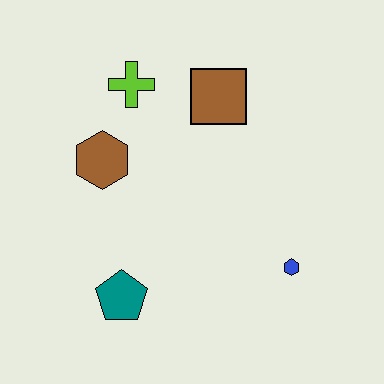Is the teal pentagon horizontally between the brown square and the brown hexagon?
Yes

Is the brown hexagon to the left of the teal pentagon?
Yes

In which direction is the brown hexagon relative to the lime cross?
The brown hexagon is below the lime cross.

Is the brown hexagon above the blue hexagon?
Yes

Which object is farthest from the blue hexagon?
The lime cross is farthest from the blue hexagon.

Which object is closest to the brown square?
The lime cross is closest to the brown square.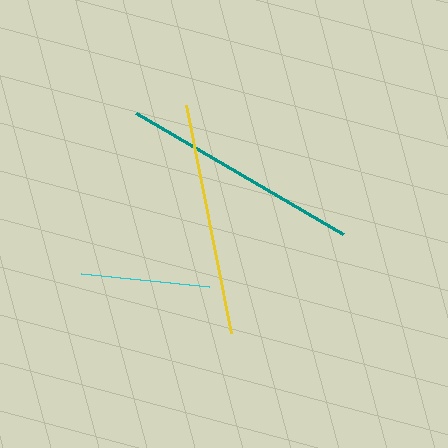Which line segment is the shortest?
The cyan line is the shortest at approximately 129 pixels.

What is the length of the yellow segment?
The yellow segment is approximately 233 pixels long.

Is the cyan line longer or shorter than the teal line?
The teal line is longer than the cyan line.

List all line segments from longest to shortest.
From longest to shortest: teal, yellow, cyan.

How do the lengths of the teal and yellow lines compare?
The teal and yellow lines are approximately the same length.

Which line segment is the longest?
The teal line is the longest at approximately 240 pixels.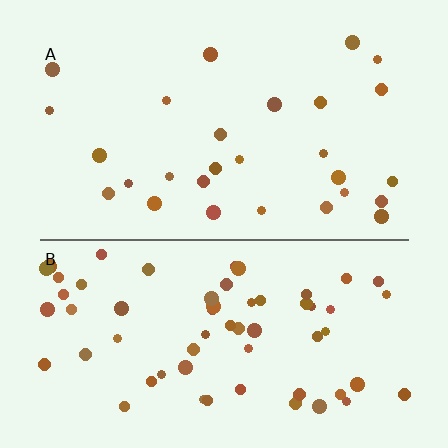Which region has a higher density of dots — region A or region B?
B (the bottom).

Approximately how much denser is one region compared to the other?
Approximately 2.2× — region B over region A.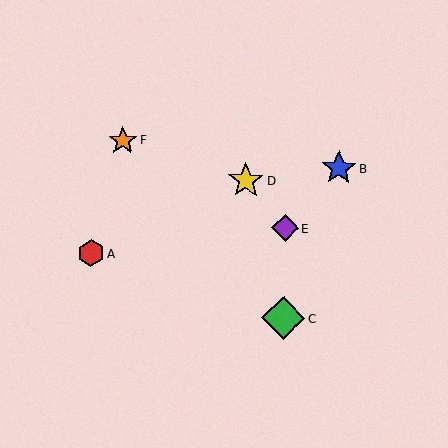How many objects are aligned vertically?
2 objects (C, E) are aligned vertically.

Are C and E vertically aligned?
Yes, both are at x≈283.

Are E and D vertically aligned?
No, E is at x≈285 and D is at x≈246.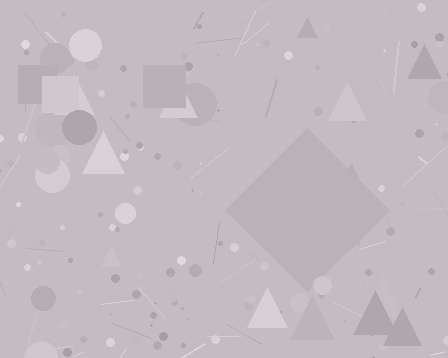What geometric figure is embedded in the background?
A diamond is embedded in the background.